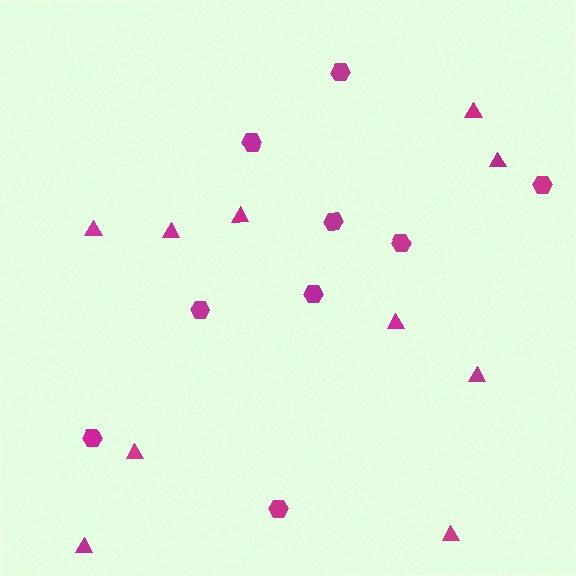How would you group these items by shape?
There are 2 groups: one group of hexagons (9) and one group of triangles (10).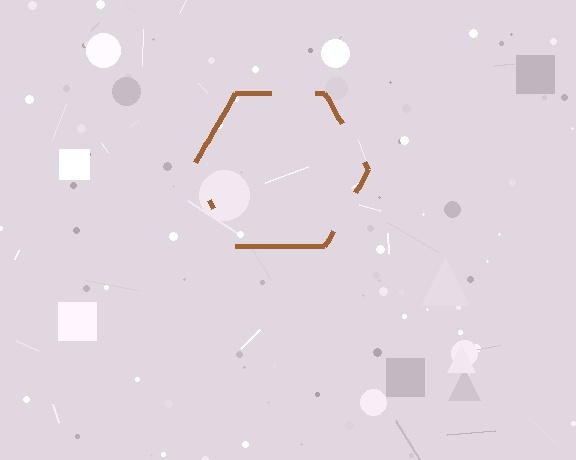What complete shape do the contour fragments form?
The contour fragments form a hexagon.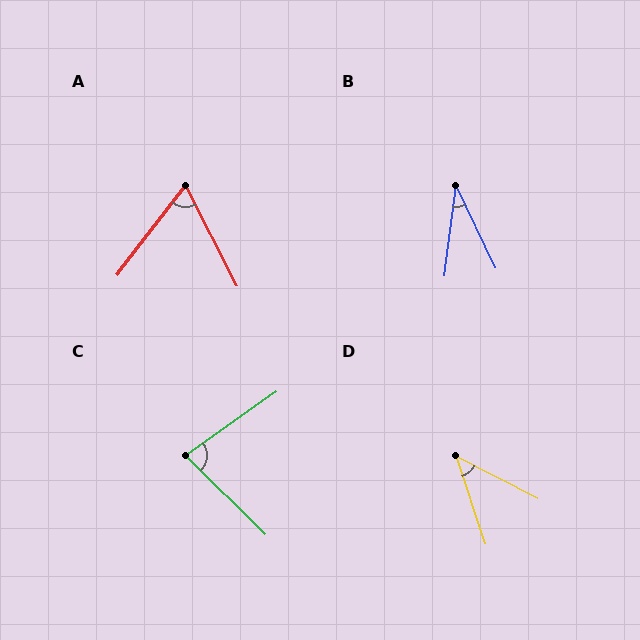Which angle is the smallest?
B, at approximately 32 degrees.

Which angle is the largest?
C, at approximately 80 degrees.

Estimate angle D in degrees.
Approximately 44 degrees.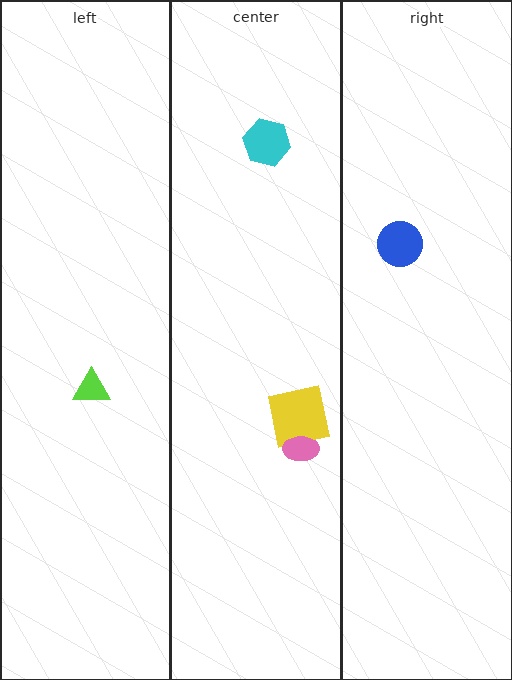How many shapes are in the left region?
1.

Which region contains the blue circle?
The right region.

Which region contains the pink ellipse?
The center region.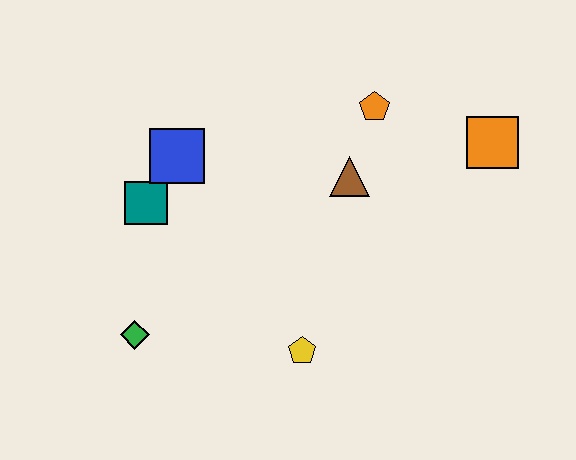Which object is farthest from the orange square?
The green diamond is farthest from the orange square.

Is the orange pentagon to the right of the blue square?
Yes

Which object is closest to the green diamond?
The teal square is closest to the green diamond.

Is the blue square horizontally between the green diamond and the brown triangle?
Yes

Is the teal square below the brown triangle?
Yes